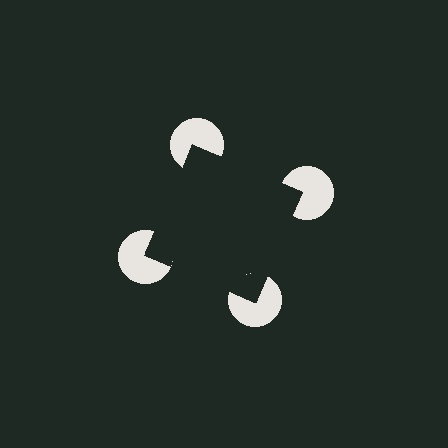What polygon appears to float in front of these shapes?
An illusory square — its edges are inferred from the aligned wedge cuts in the pac-man discs, not physically drawn.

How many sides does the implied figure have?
4 sides.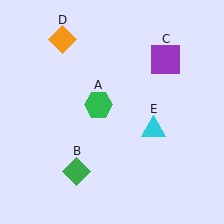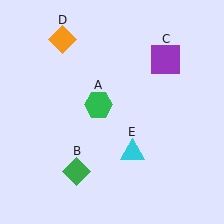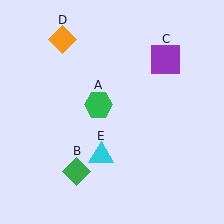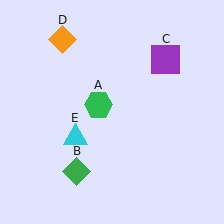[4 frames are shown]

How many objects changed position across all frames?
1 object changed position: cyan triangle (object E).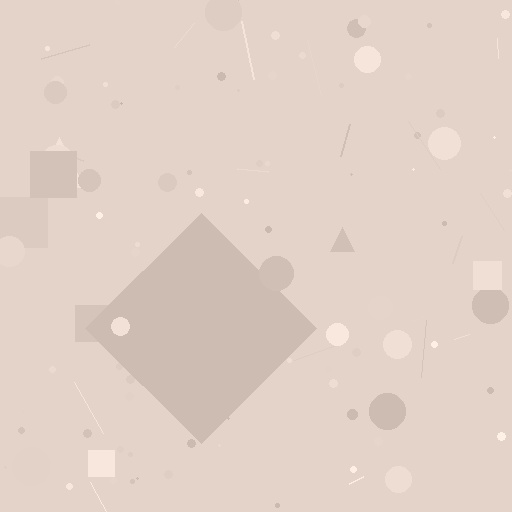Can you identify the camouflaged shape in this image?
The camouflaged shape is a diamond.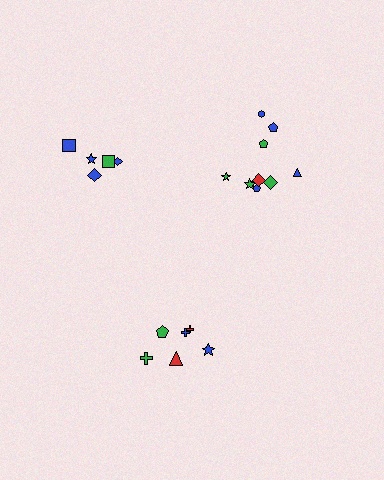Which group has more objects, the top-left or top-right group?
The top-right group.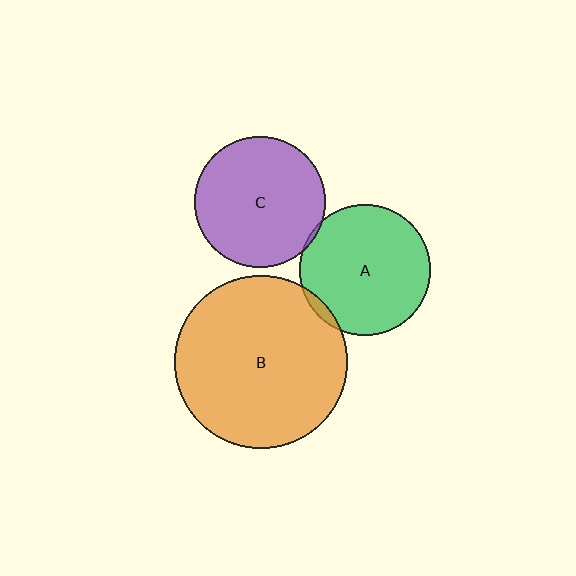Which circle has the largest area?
Circle B (orange).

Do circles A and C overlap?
Yes.